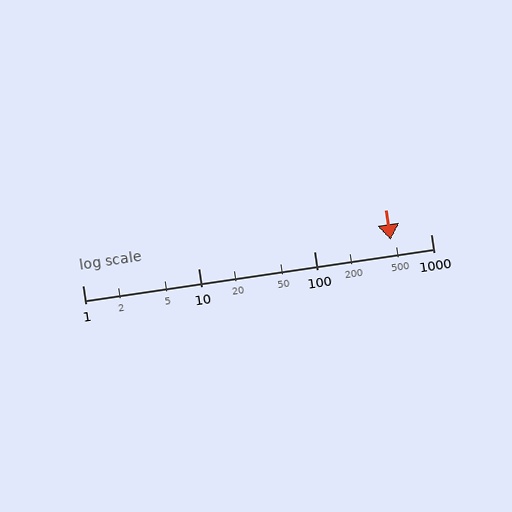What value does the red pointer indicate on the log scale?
The pointer indicates approximately 450.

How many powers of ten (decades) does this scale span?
The scale spans 3 decades, from 1 to 1000.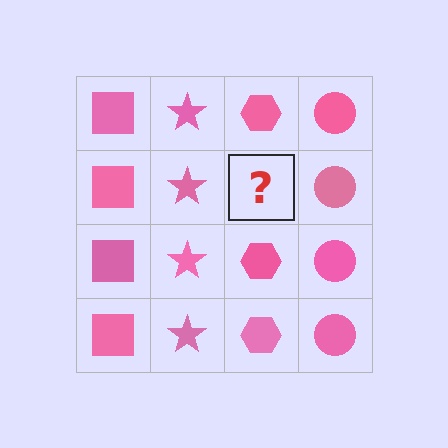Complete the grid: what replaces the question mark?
The question mark should be replaced with a pink hexagon.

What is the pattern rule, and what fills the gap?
The rule is that each column has a consistent shape. The gap should be filled with a pink hexagon.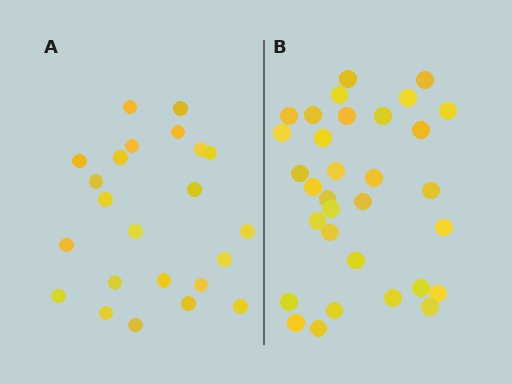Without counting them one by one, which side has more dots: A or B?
Region B (the right region) has more dots.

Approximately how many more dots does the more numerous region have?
Region B has roughly 8 or so more dots than region A.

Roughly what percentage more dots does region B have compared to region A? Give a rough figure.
About 40% more.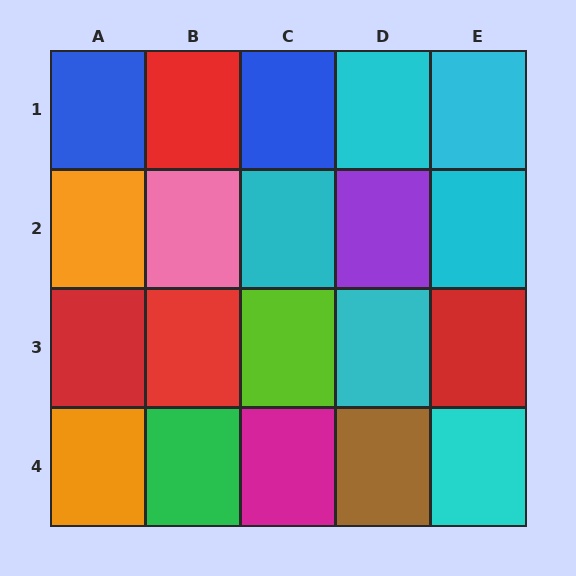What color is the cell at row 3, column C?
Lime.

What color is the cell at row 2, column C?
Cyan.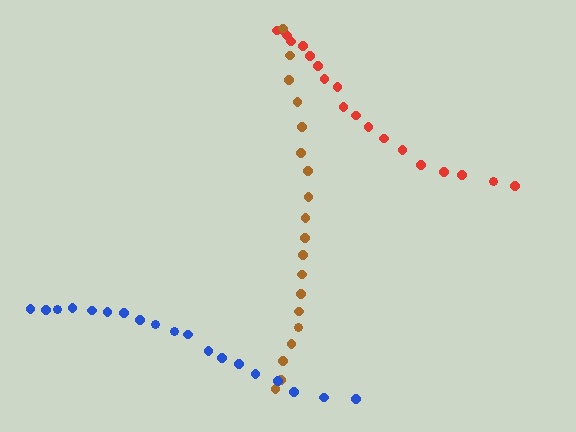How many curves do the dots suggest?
There are 3 distinct paths.